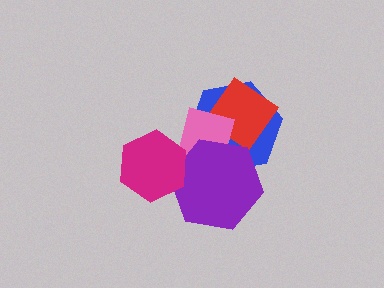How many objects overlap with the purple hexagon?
3 objects overlap with the purple hexagon.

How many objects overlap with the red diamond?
2 objects overlap with the red diamond.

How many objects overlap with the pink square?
4 objects overlap with the pink square.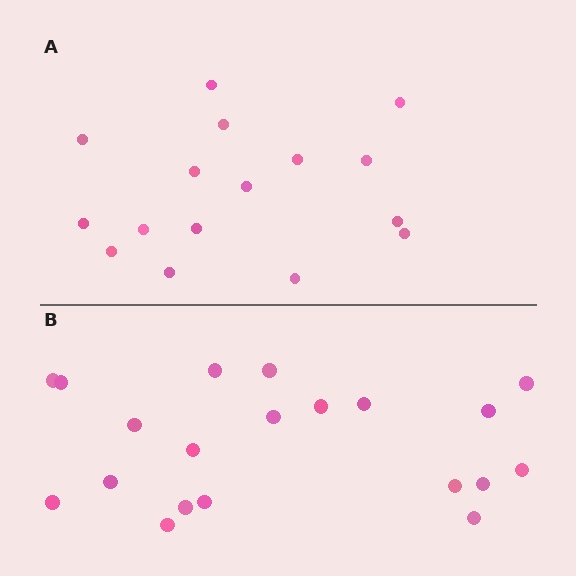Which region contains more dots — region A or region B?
Region B (the bottom region) has more dots.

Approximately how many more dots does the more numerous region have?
Region B has about 4 more dots than region A.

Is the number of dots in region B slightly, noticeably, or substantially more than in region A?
Region B has noticeably more, but not dramatically so. The ratio is roughly 1.2 to 1.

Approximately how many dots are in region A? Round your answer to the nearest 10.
About 20 dots. (The exact count is 16, which rounds to 20.)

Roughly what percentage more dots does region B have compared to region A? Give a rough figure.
About 25% more.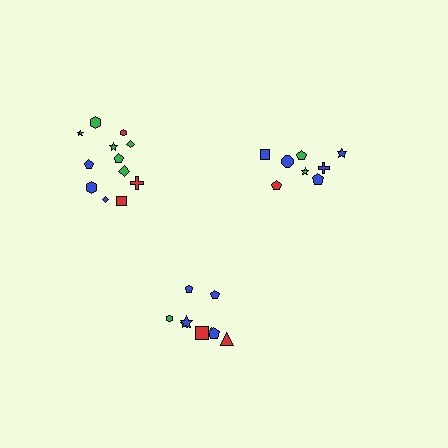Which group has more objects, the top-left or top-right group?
The top-left group.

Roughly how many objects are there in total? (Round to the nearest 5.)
Roughly 30 objects in total.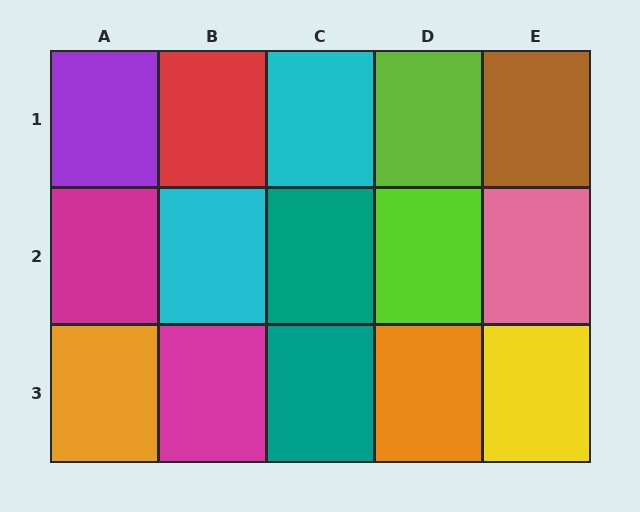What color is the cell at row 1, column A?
Purple.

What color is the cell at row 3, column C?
Teal.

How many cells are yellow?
1 cell is yellow.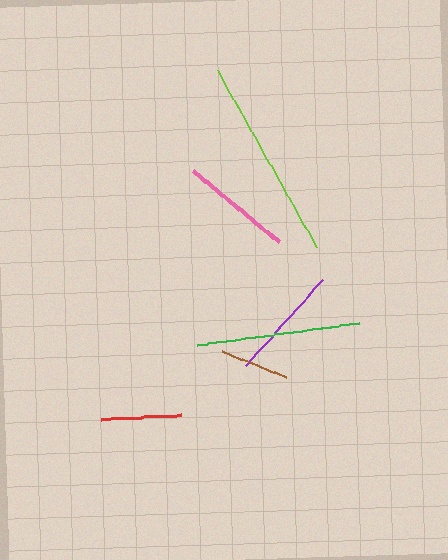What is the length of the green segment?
The green segment is approximately 165 pixels long.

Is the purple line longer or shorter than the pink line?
The purple line is longer than the pink line.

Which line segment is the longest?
The lime line is the longest at approximately 203 pixels.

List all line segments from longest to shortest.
From longest to shortest: lime, green, purple, pink, red, brown.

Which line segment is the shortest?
The brown line is the shortest at approximately 69 pixels.